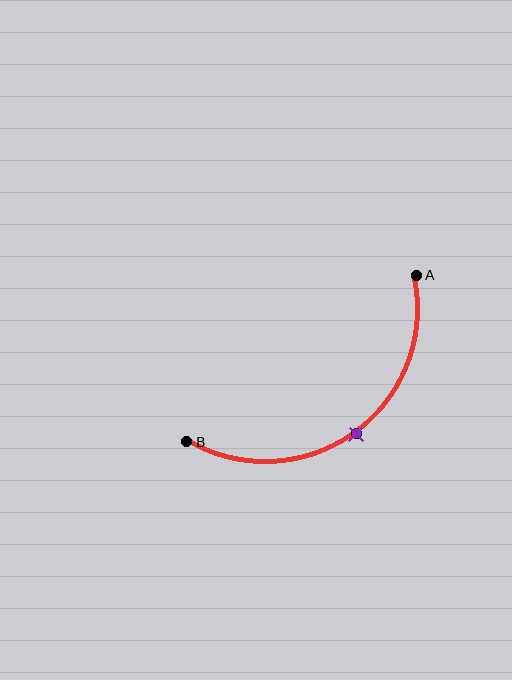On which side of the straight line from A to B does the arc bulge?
The arc bulges below and to the right of the straight line connecting A and B.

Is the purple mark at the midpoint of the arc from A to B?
Yes. The purple mark lies on the arc at equal arc-length from both A and B — it is the arc midpoint.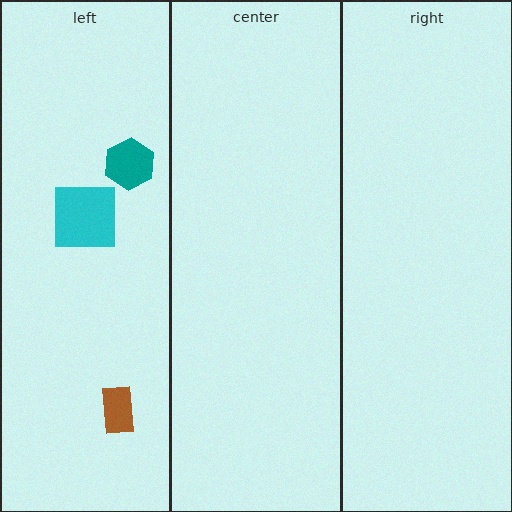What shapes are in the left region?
The cyan square, the brown rectangle, the teal hexagon.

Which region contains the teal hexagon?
The left region.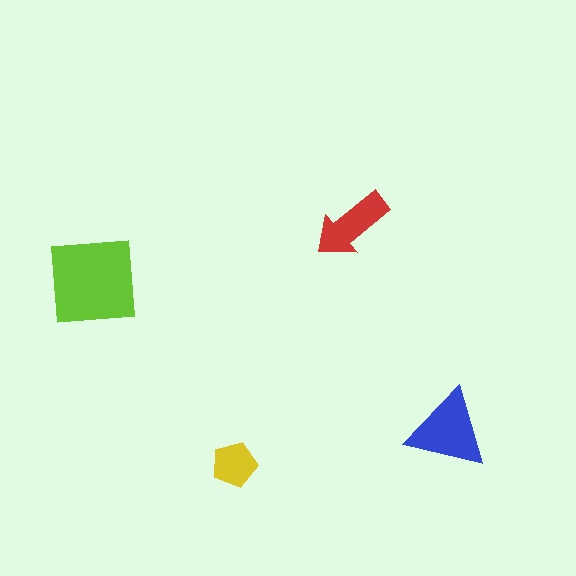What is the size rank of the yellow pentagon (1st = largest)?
4th.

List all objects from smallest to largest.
The yellow pentagon, the red arrow, the blue triangle, the lime square.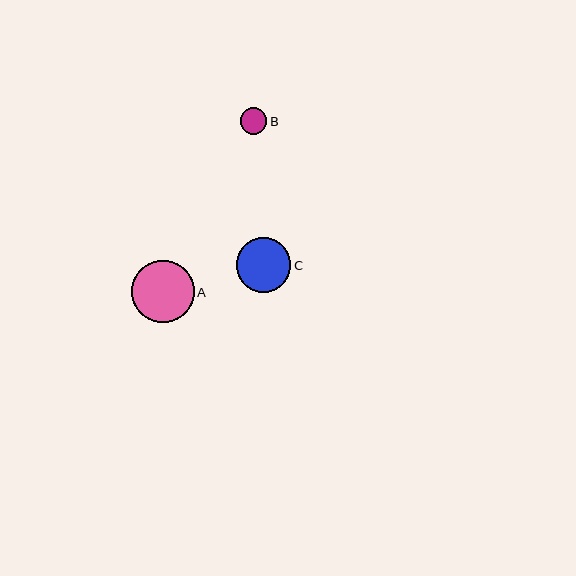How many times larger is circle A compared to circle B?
Circle A is approximately 2.4 times the size of circle B.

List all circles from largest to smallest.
From largest to smallest: A, C, B.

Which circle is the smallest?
Circle B is the smallest with a size of approximately 26 pixels.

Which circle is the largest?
Circle A is the largest with a size of approximately 62 pixels.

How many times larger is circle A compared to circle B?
Circle A is approximately 2.4 times the size of circle B.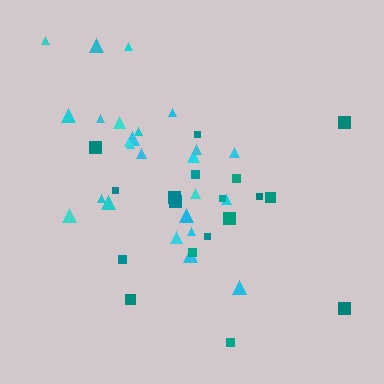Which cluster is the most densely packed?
Cyan.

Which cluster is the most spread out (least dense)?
Teal.